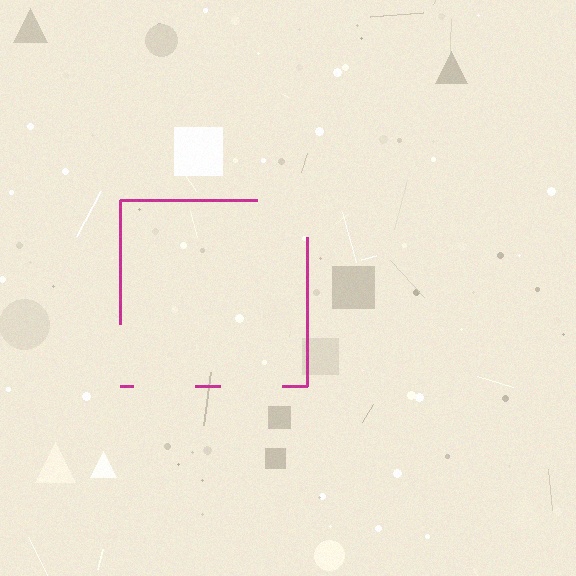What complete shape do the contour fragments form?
The contour fragments form a square.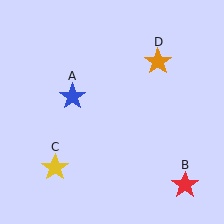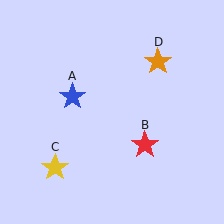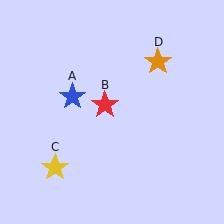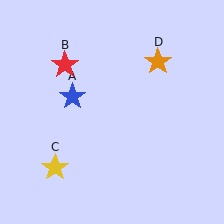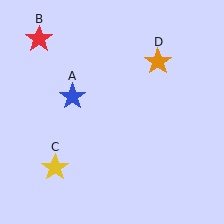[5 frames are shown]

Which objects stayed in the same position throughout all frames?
Blue star (object A) and yellow star (object C) and orange star (object D) remained stationary.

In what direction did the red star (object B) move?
The red star (object B) moved up and to the left.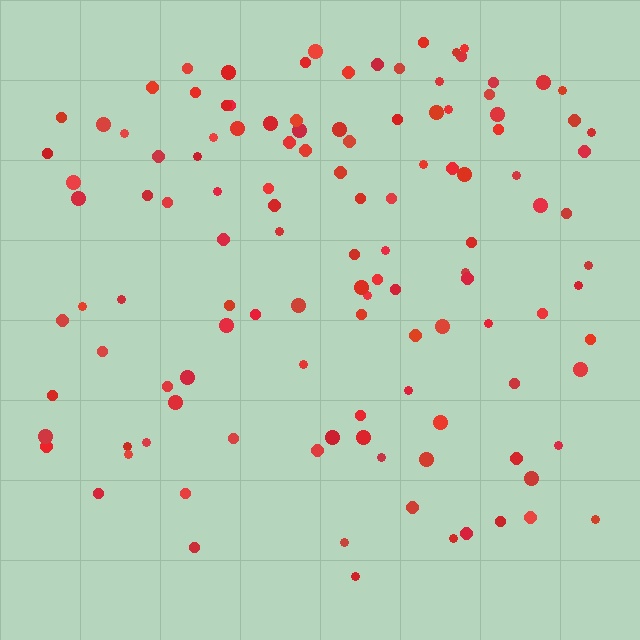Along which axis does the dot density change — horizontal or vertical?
Vertical.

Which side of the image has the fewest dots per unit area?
The bottom.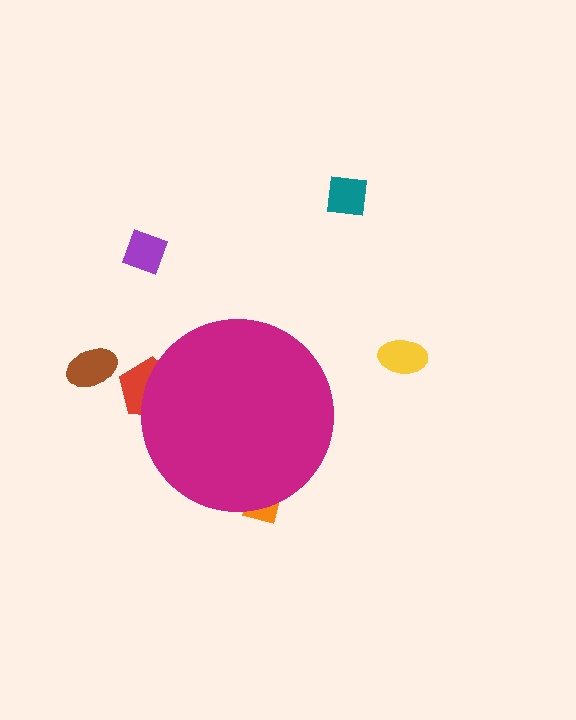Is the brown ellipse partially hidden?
No, the brown ellipse is fully visible.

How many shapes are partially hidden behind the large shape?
2 shapes are partially hidden.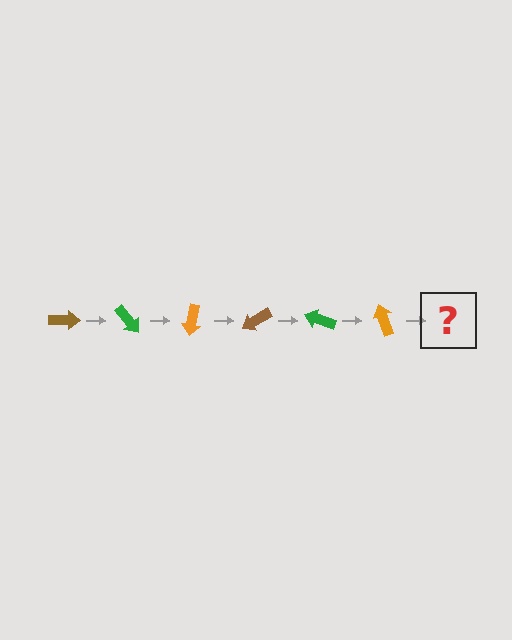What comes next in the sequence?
The next element should be a brown arrow, rotated 300 degrees from the start.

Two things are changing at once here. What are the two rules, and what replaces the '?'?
The two rules are that it rotates 50 degrees each step and the color cycles through brown, green, and orange. The '?' should be a brown arrow, rotated 300 degrees from the start.